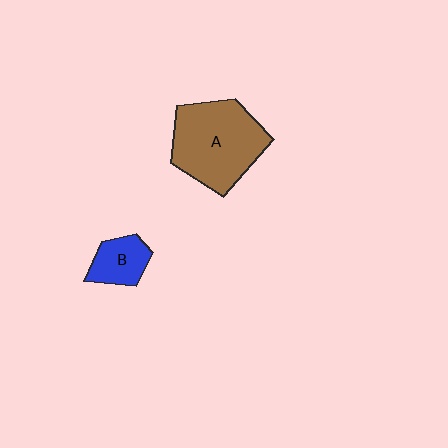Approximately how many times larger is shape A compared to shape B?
Approximately 2.7 times.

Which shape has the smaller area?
Shape B (blue).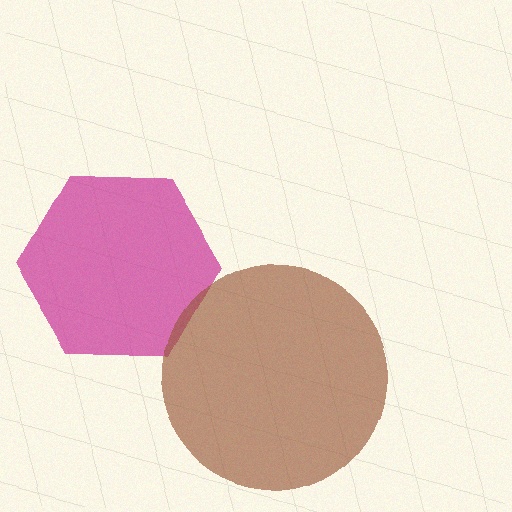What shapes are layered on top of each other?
The layered shapes are: a magenta hexagon, a brown circle.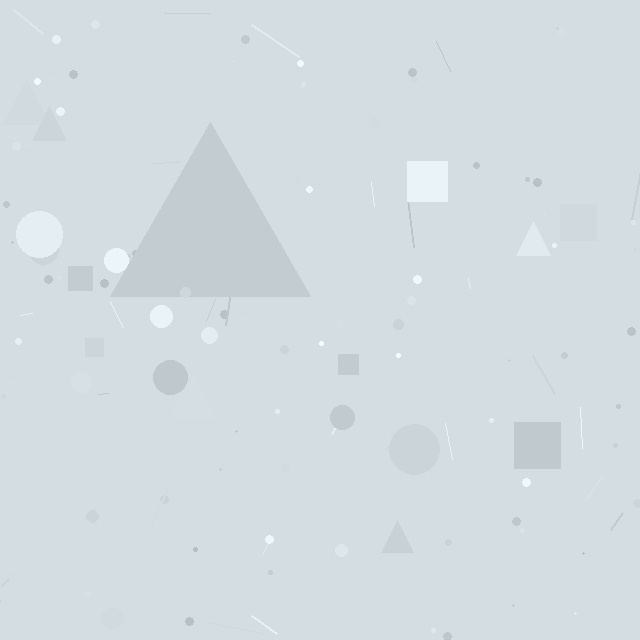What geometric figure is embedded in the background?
A triangle is embedded in the background.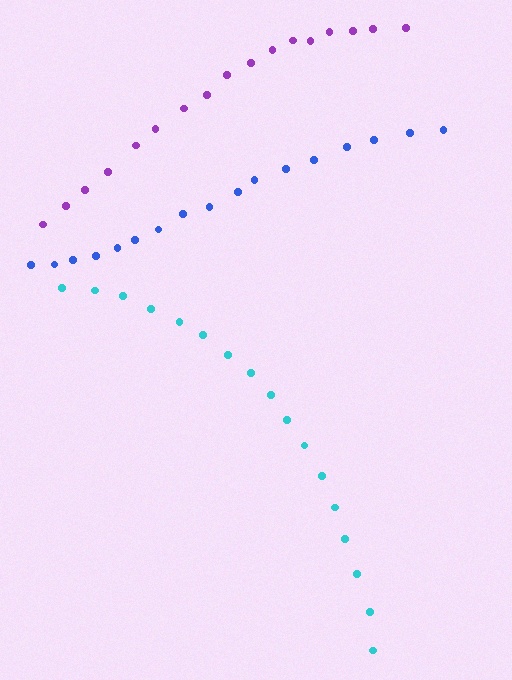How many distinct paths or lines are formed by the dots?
There are 3 distinct paths.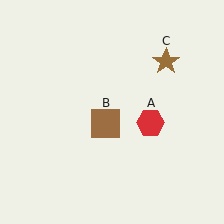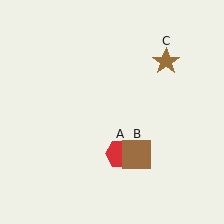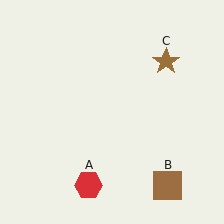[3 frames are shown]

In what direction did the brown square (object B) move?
The brown square (object B) moved down and to the right.